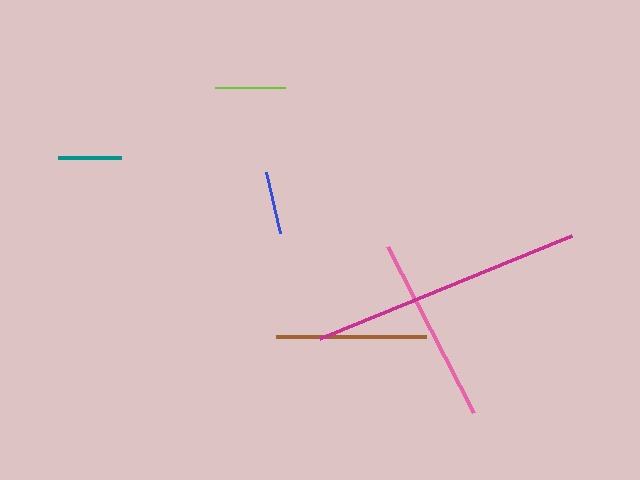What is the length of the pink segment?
The pink segment is approximately 187 pixels long.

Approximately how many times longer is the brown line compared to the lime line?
The brown line is approximately 2.1 times the length of the lime line.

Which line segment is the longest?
The magenta line is the longest at approximately 272 pixels.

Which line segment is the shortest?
The teal line is the shortest at approximately 62 pixels.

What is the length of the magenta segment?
The magenta segment is approximately 272 pixels long.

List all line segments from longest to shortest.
From longest to shortest: magenta, pink, brown, lime, blue, teal.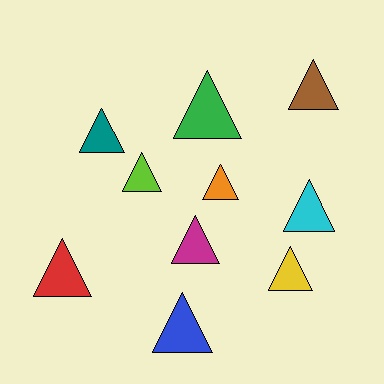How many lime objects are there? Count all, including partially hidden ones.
There is 1 lime object.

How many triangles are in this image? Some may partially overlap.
There are 10 triangles.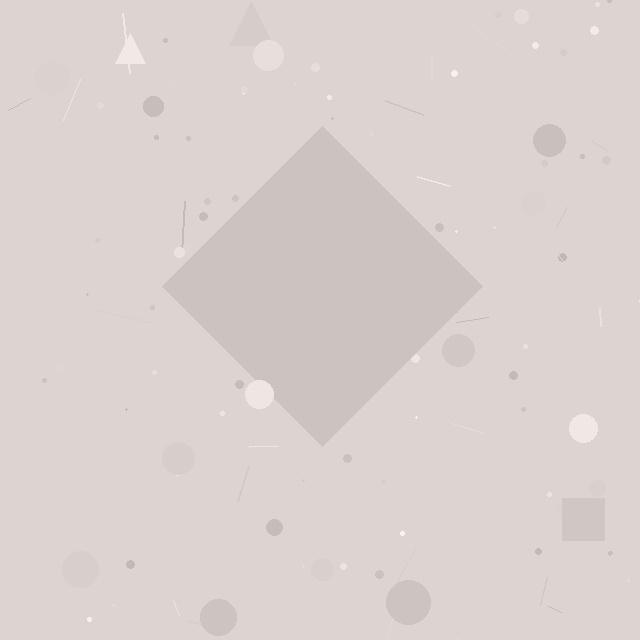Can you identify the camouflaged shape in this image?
The camouflaged shape is a diamond.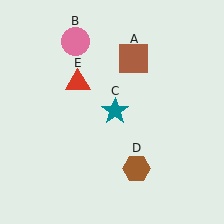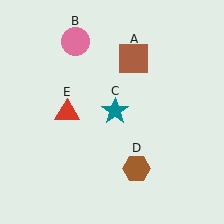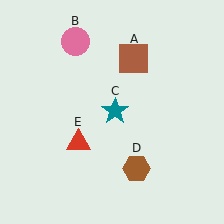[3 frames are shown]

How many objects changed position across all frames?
1 object changed position: red triangle (object E).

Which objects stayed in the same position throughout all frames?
Brown square (object A) and pink circle (object B) and teal star (object C) and brown hexagon (object D) remained stationary.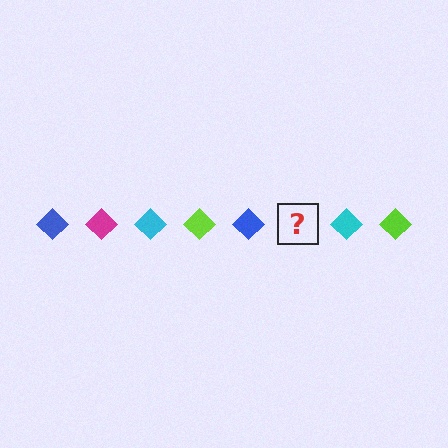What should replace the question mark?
The question mark should be replaced with a magenta diamond.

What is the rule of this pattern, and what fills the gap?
The rule is that the pattern cycles through blue, magenta, cyan, lime diamonds. The gap should be filled with a magenta diamond.